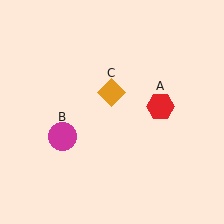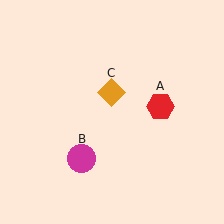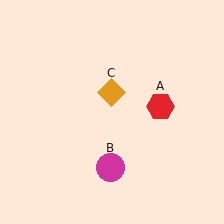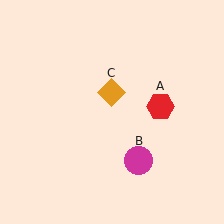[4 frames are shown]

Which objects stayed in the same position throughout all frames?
Red hexagon (object A) and orange diamond (object C) remained stationary.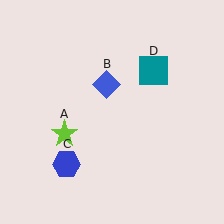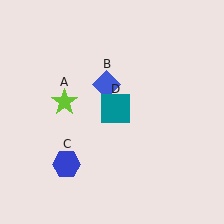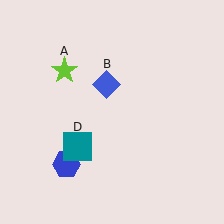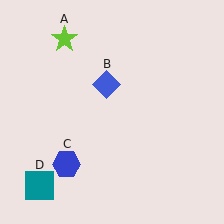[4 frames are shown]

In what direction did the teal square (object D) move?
The teal square (object D) moved down and to the left.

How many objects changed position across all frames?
2 objects changed position: lime star (object A), teal square (object D).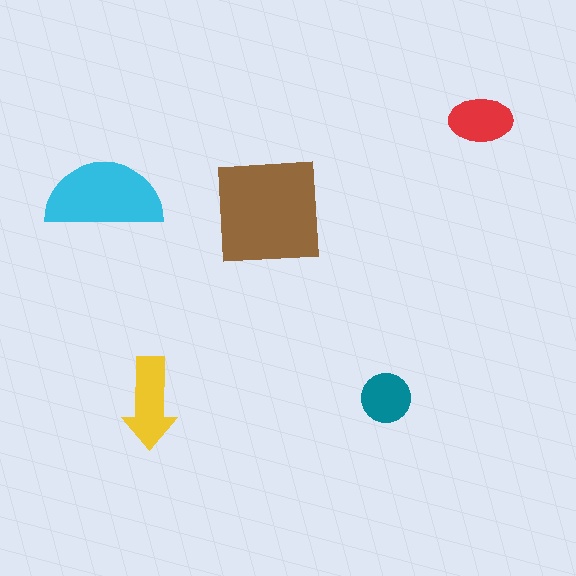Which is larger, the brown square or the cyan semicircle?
The brown square.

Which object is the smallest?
The teal circle.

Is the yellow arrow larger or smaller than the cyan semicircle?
Smaller.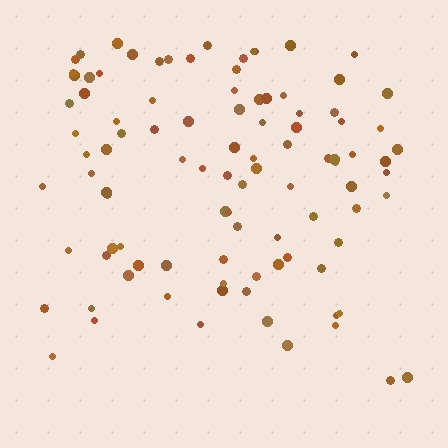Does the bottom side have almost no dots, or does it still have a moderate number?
Still a moderate number, just noticeably fewer than the top.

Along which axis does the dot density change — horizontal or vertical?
Vertical.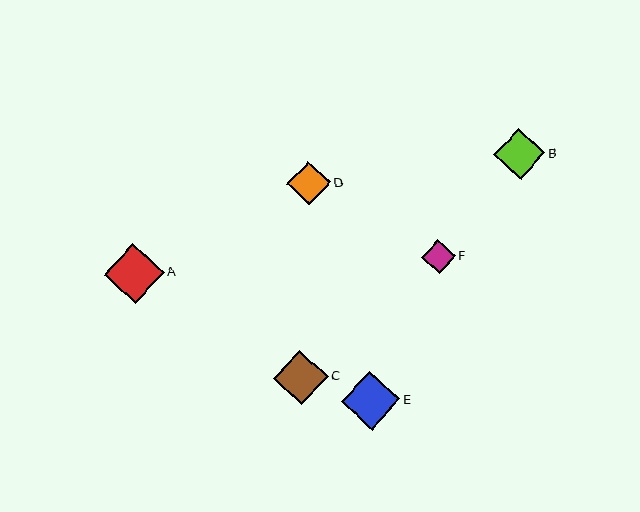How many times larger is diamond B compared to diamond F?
Diamond B is approximately 1.5 times the size of diamond F.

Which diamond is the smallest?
Diamond F is the smallest with a size of approximately 34 pixels.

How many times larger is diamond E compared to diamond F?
Diamond E is approximately 1.7 times the size of diamond F.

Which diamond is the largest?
Diamond A is the largest with a size of approximately 59 pixels.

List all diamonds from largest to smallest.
From largest to smallest: A, E, C, B, D, F.